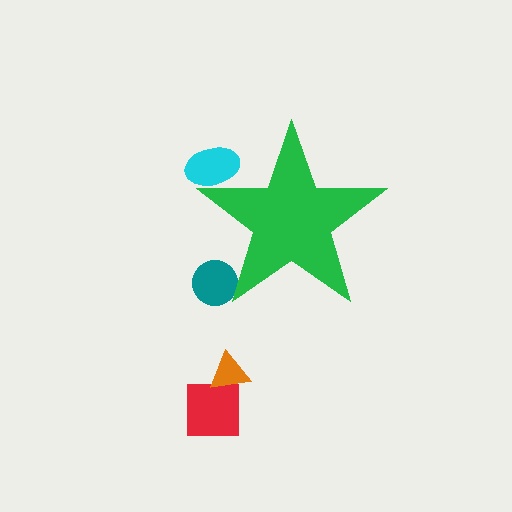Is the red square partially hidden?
No, the red square is fully visible.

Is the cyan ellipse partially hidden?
Yes, the cyan ellipse is partially hidden behind the green star.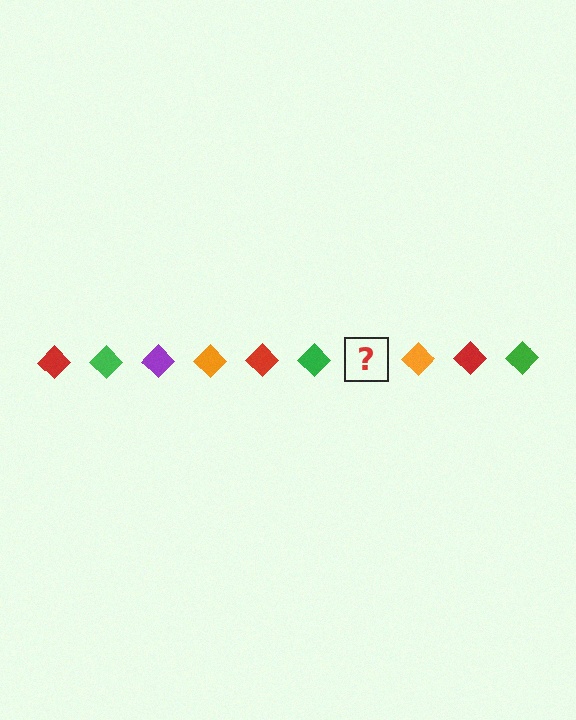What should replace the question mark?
The question mark should be replaced with a purple diamond.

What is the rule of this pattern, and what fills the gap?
The rule is that the pattern cycles through red, green, purple, orange diamonds. The gap should be filled with a purple diamond.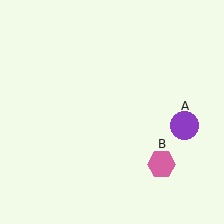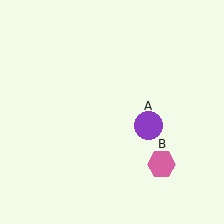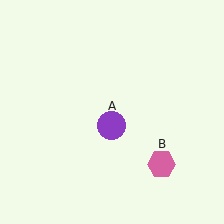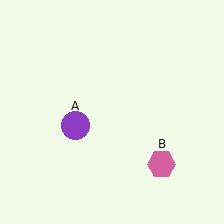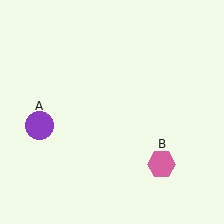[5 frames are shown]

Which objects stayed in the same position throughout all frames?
Pink hexagon (object B) remained stationary.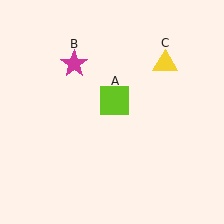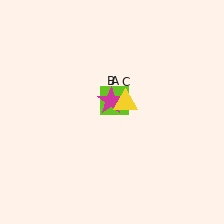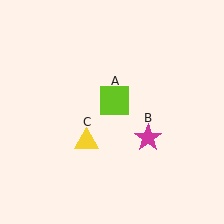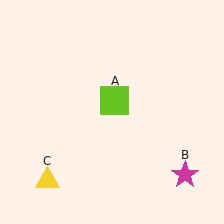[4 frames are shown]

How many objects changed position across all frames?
2 objects changed position: magenta star (object B), yellow triangle (object C).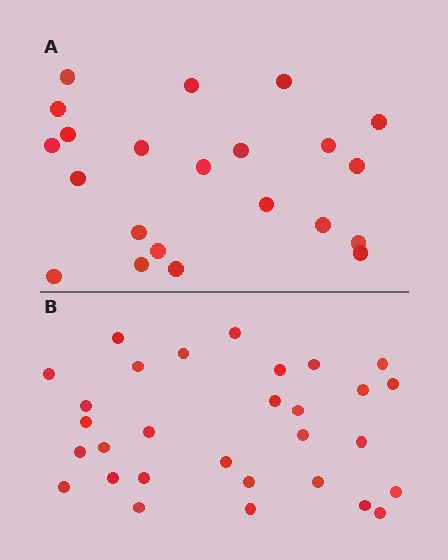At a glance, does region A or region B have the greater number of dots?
Region B (the bottom region) has more dots.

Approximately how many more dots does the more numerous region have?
Region B has roughly 8 or so more dots than region A.